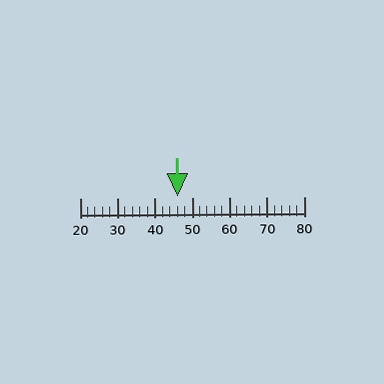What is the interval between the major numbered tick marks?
The major tick marks are spaced 10 units apart.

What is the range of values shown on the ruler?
The ruler shows values from 20 to 80.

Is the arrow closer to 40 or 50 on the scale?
The arrow is closer to 50.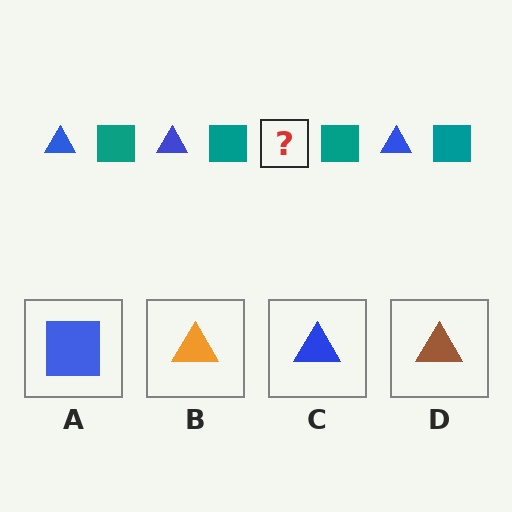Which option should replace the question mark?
Option C.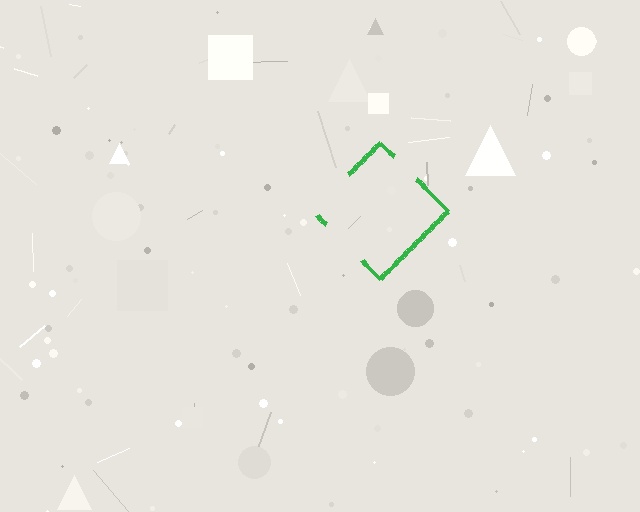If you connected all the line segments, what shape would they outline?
They would outline a diamond.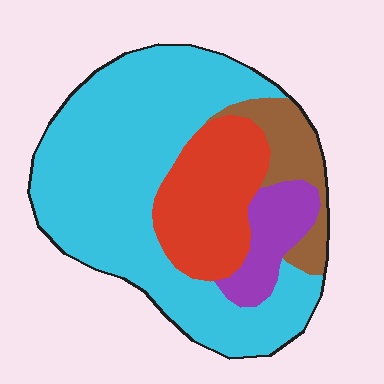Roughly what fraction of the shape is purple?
Purple covers about 10% of the shape.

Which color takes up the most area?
Cyan, at roughly 60%.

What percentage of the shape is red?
Red takes up between a sixth and a third of the shape.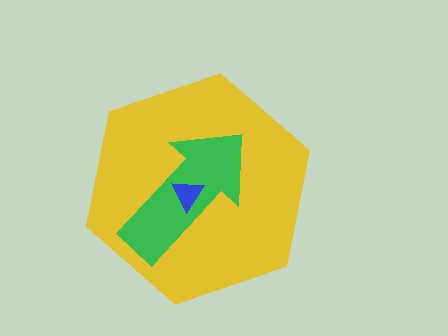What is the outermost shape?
The yellow hexagon.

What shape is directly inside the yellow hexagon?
The green arrow.